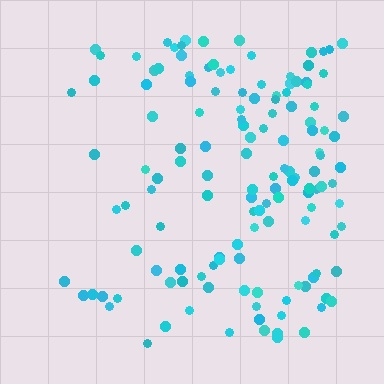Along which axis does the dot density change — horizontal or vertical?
Horizontal.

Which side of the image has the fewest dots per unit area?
The left.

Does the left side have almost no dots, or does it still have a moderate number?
Still a moderate number, just noticeably fewer than the right.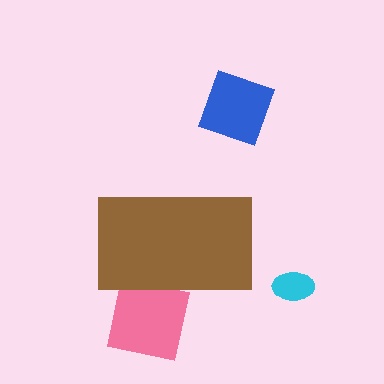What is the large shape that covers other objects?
A brown rectangle.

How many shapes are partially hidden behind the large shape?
1 shape is partially hidden.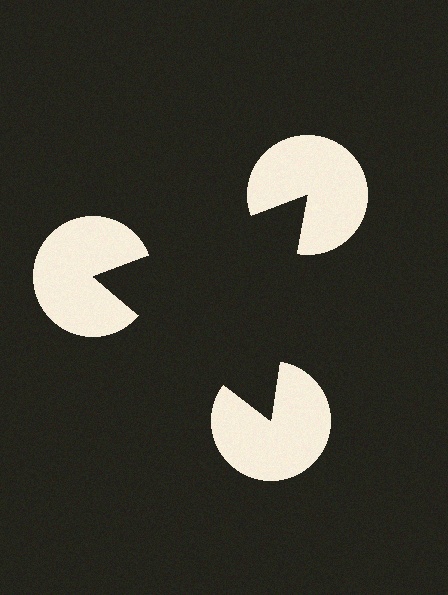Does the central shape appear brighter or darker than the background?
It typically appears slightly darker than the background, even though no actual brightness change is drawn.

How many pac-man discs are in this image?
There are 3 — one at each vertex of the illusory triangle.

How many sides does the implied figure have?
3 sides.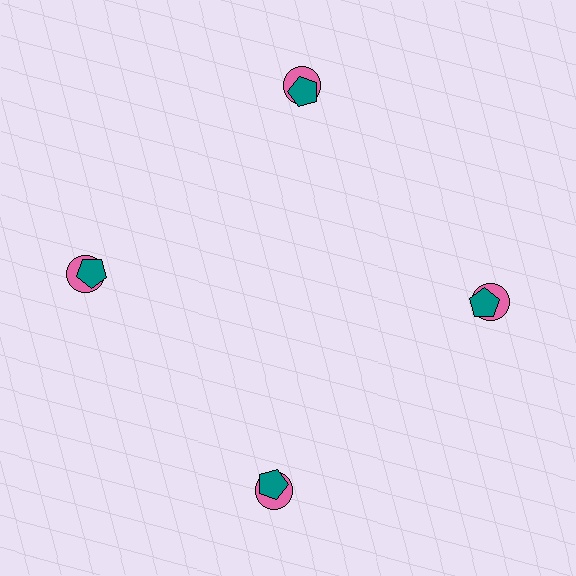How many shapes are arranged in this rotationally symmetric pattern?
There are 8 shapes, arranged in 4 groups of 2.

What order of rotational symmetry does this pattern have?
This pattern has 4-fold rotational symmetry.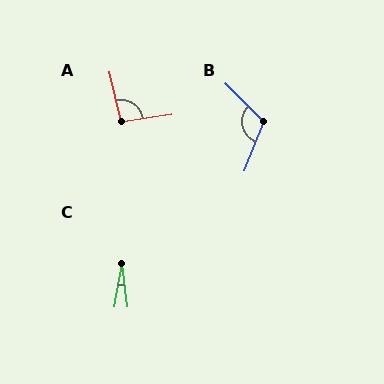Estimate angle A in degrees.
Approximately 95 degrees.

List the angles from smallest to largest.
C (17°), A (95°), B (114°).